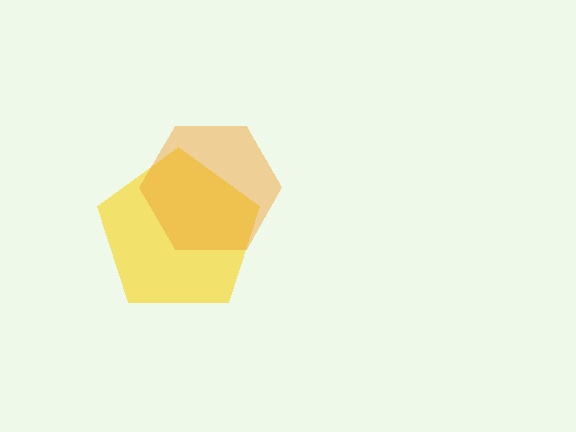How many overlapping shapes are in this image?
There are 2 overlapping shapes in the image.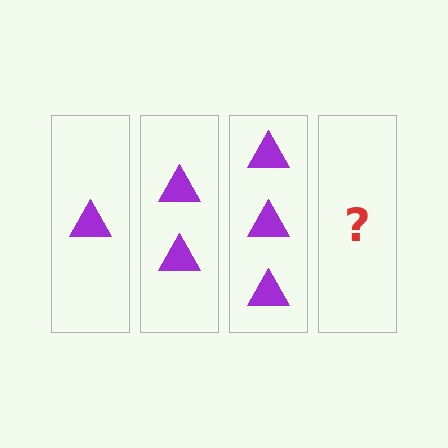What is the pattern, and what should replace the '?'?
The pattern is that each step adds one more triangle. The '?' should be 4 triangles.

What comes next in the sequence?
The next element should be 4 triangles.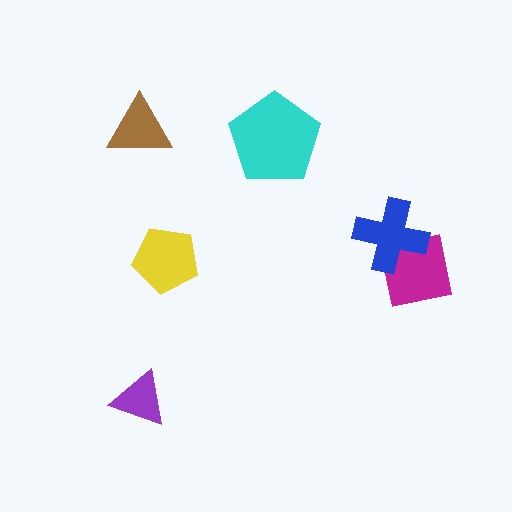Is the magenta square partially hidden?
Yes, it is partially covered by another shape.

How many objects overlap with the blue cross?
1 object overlaps with the blue cross.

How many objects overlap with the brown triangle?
0 objects overlap with the brown triangle.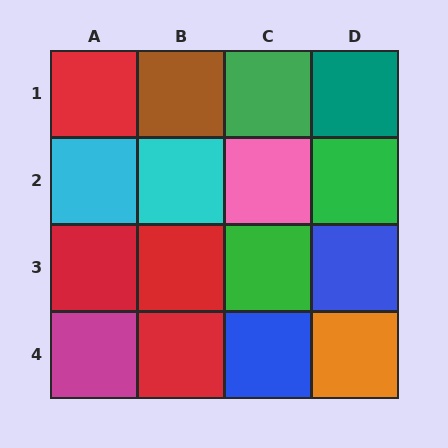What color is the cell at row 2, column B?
Cyan.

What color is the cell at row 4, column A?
Magenta.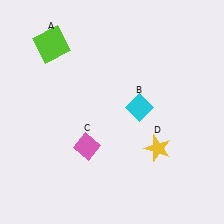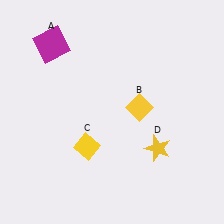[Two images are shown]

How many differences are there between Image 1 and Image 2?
There are 3 differences between the two images.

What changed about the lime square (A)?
In Image 1, A is lime. In Image 2, it changed to magenta.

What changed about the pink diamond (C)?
In Image 1, C is pink. In Image 2, it changed to yellow.